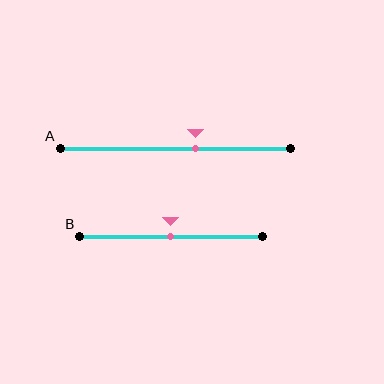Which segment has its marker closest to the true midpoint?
Segment B has its marker closest to the true midpoint.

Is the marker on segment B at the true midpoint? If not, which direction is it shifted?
Yes, the marker on segment B is at the true midpoint.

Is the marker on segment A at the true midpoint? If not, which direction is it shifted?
No, the marker on segment A is shifted to the right by about 9% of the segment length.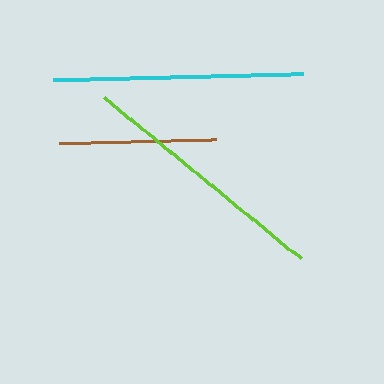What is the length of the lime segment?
The lime segment is approximately 255 pixels long.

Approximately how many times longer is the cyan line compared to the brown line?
The cyan line is approximately 1.6 times the length of the brown line.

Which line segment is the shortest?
The brown line is the shortest at approximately 157 pixels.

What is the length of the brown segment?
The brown segment is approximately 157 pixels long.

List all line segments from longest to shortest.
From longest to shortest: lime, cyan, brown.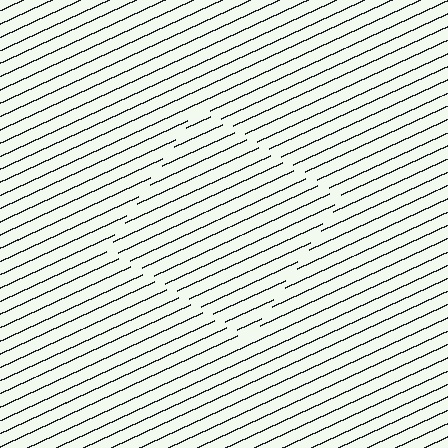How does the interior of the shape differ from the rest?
The interior of the shape contains the same grating, shifted by half a period — the contour is defined by the phase discontinuity where line-ends from the inner and outer gratings abut.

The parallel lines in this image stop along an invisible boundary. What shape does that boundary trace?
An illusory square. The interior of the shape contains the same grating, shifted by half a period — the contour is defined by the phase discontinuity where line-ends from the inner and outer gratings abut.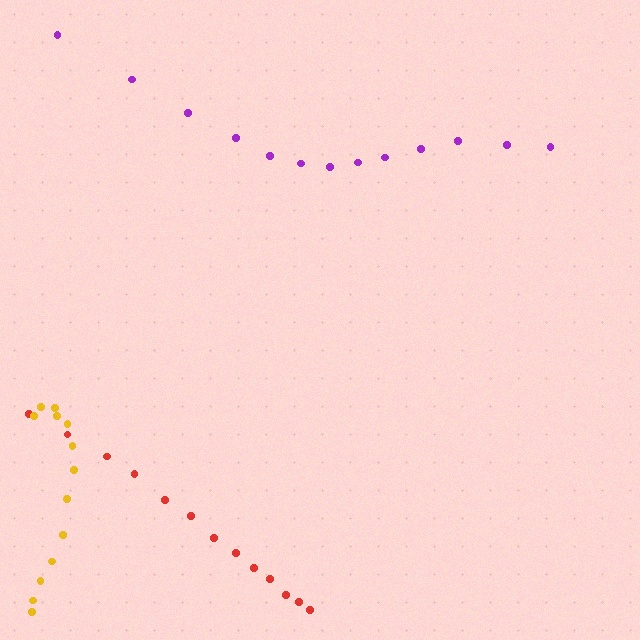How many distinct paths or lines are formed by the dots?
There are 3 distinct paths.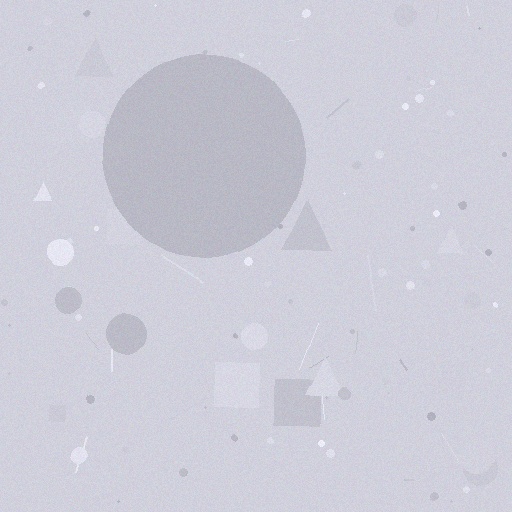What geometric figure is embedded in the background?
A circle is embedded in the background.